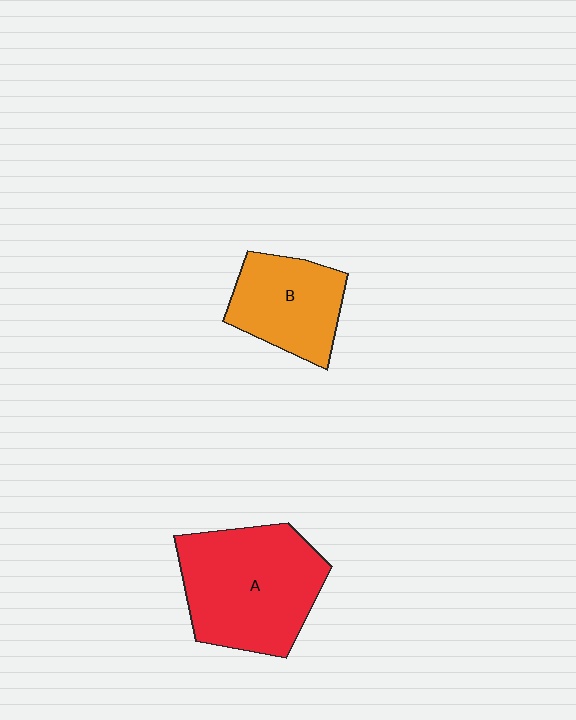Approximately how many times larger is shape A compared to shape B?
Approximately 1.6 times.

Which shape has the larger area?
Shape A (red).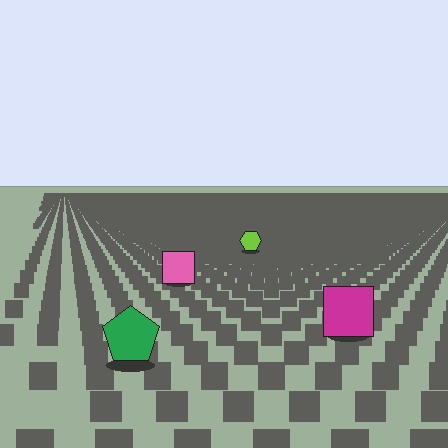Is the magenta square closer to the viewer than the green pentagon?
No. The green pentagon is closer — you can tell from the texture gradient: the ground texture is coarser near it.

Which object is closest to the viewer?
The green pentagon is closest. The texture marks near it are larger and more spread out.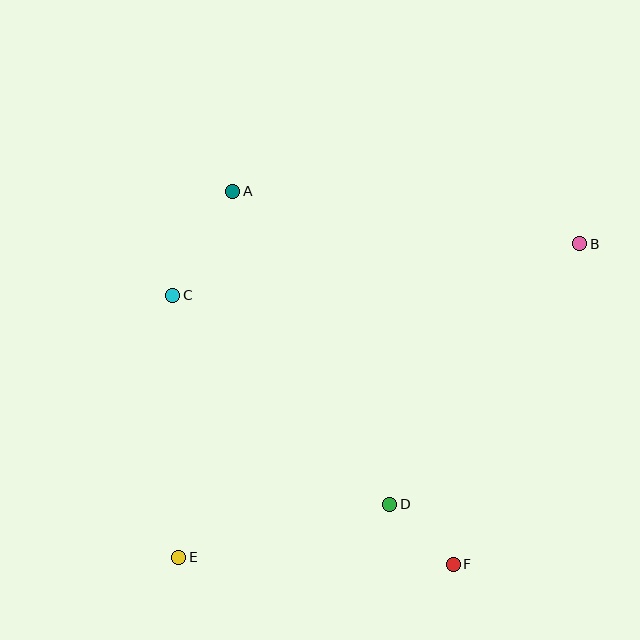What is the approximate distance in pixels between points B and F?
The distance between B and F is approximately 344 pixels.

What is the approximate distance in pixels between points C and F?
The distance between C and F is approximately 388 pixels.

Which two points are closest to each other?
Points D and F are closest to each other.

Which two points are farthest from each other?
Points B and E are farthest from each other.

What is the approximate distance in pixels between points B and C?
The distance between B and C is approximately 410 pixels.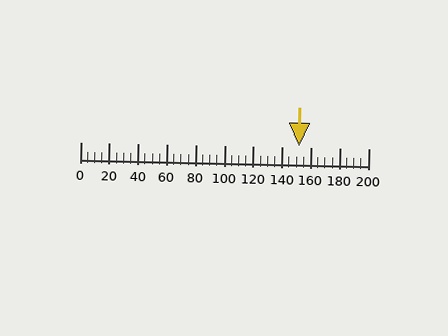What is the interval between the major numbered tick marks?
The major tick marks are spaced 20 units apart.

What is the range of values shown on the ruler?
The ruler shows values from 0 to 200.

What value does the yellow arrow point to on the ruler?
The yellow arrow points to approximately 152.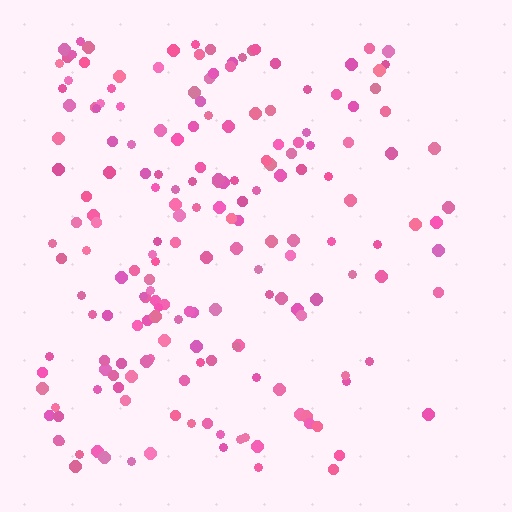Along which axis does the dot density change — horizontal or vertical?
Horizontal.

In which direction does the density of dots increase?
From right to left, with the left side densest.